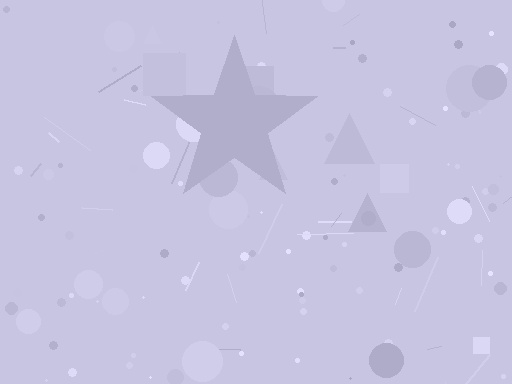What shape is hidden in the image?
A star is hidden in the image.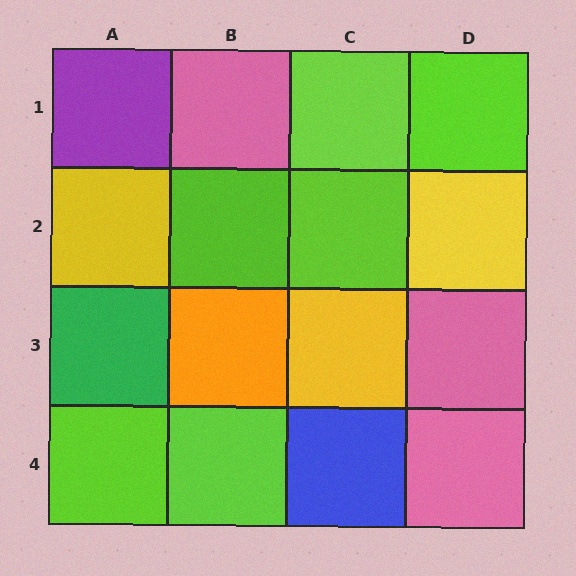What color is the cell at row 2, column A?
Yellow.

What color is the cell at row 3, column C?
Yellow.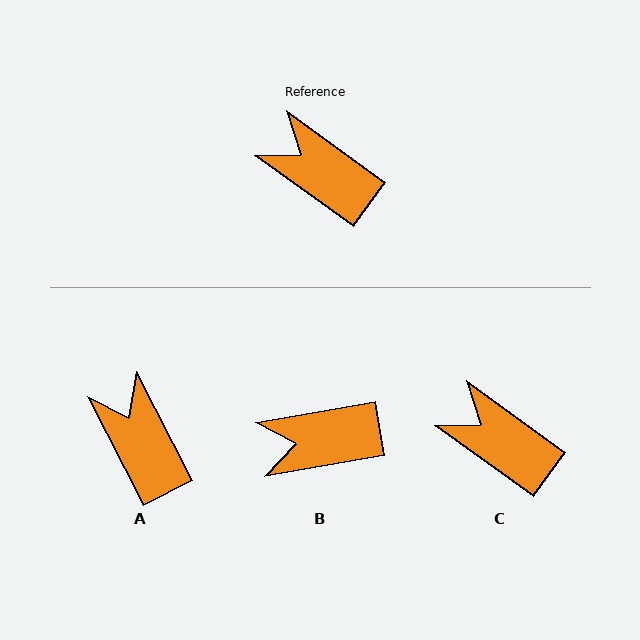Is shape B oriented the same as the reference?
No, it is off by about 46 degrees.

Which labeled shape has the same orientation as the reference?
C.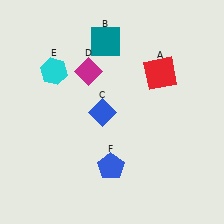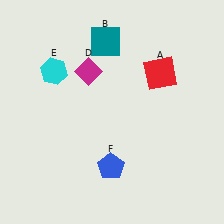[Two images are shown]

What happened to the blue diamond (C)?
The blue diamond (C) was removed in Image 2. It was in the bottom-left area of Image 1.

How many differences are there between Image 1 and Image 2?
There is 1 difference between the two images.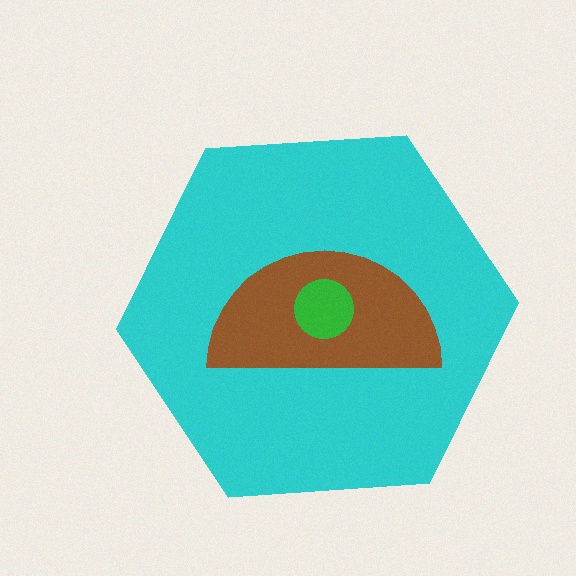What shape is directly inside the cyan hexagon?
The brown semicircle.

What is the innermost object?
The green circle.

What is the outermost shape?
The cyan hexagon.